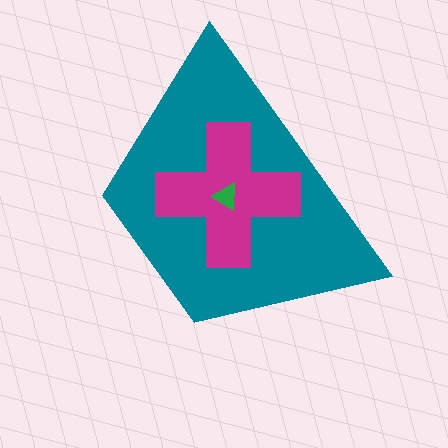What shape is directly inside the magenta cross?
The green triangle.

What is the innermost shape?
The green triangle.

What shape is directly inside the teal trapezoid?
The magenta cross.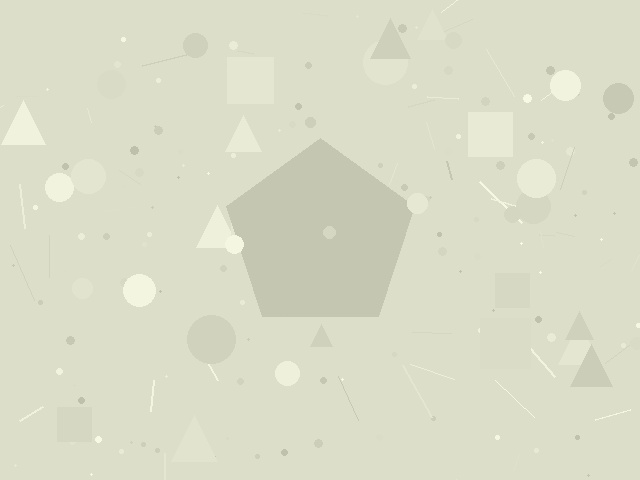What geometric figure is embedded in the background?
A pentagon is embedded in the background.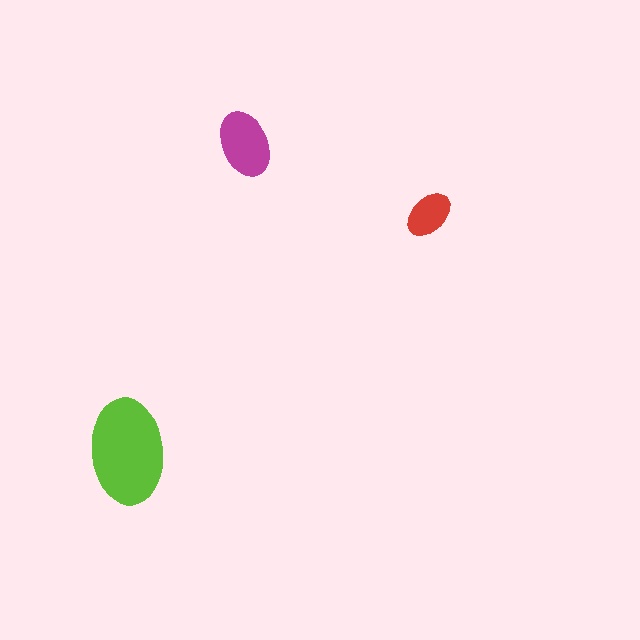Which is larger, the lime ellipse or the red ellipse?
The lime one.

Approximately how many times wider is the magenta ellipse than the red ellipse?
About 1.5 times wider.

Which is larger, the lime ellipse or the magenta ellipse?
The lime one.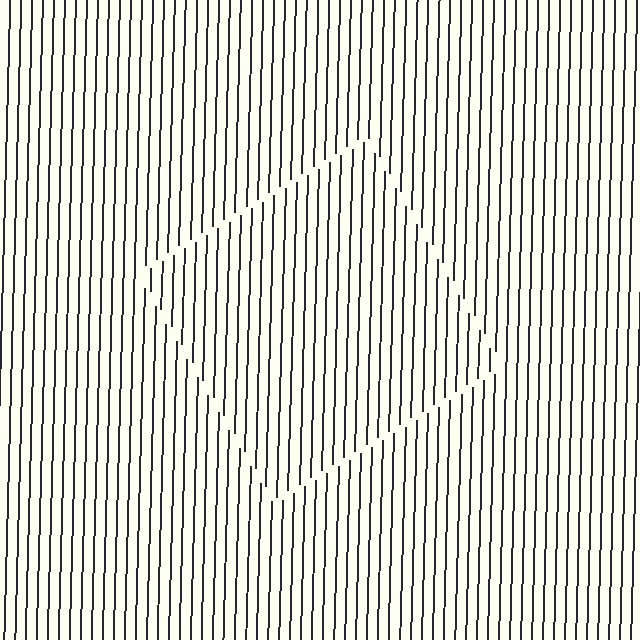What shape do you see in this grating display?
An illusory square. The interior of the shape contains the same grating, shifted by half a period — the contour is defined by the phase discontinuity where line-ends from the inner and outer gratings abut.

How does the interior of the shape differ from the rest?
The interior of the shape contains the same grating, shifted by half a period — the contour is defined by the phase discontinuity where line-ends from the inner and outer gratings abut.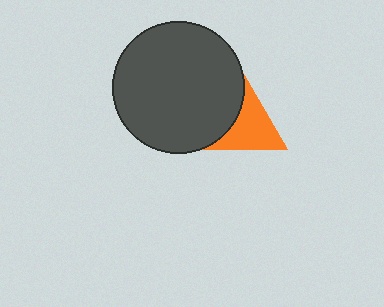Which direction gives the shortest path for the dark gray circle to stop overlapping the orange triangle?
Moving left gives the shortest separation.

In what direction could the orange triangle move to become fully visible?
The orange triangle could move right. That would shift it out from behind the dark gray circle entirely.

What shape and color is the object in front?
The object in front is a dark gray circle.